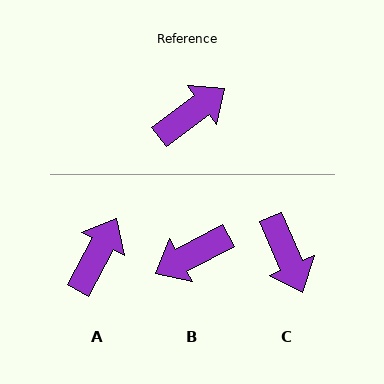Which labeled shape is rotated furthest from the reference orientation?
B, about 170 degrees away.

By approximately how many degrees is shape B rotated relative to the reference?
Approximately 170 degrees counter-clockwise.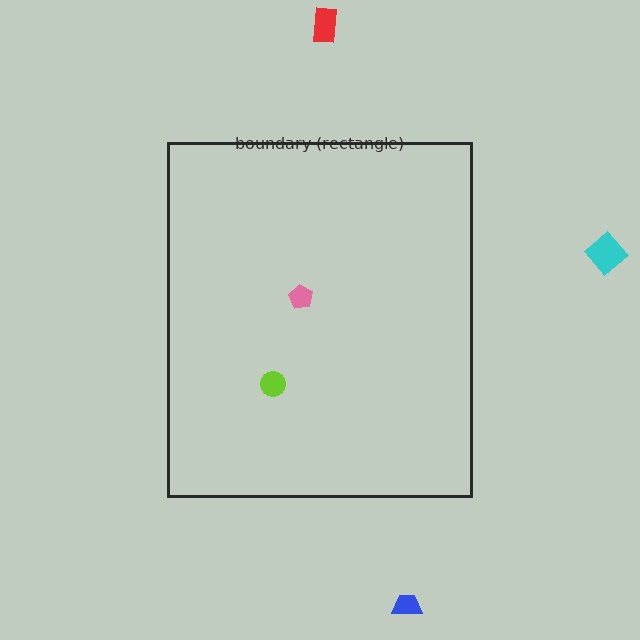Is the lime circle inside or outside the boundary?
Inside.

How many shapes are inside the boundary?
2 inside, 3 outside.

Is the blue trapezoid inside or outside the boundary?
Outside.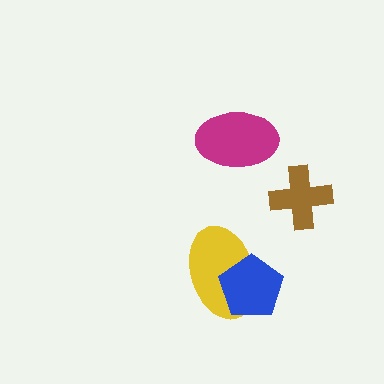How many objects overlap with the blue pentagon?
1 object overlaps with the blue pentagon.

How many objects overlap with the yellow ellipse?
1 object overlaps with the yellow ellipse.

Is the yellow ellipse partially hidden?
Yes, it is partially covered by another shape.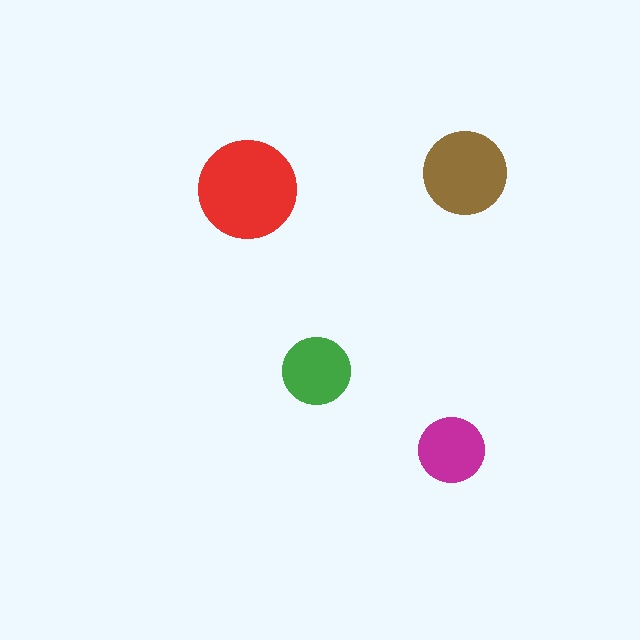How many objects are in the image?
There are 4 objects in the image.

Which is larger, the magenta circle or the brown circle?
The brown one.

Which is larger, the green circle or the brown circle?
The brown one.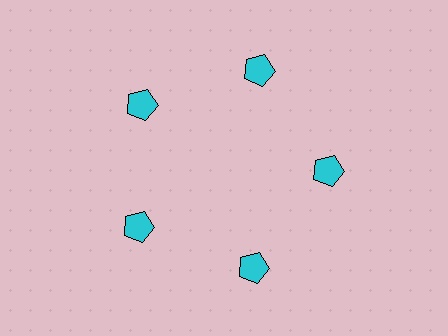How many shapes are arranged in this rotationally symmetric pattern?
There are 5 shapes, arranged in 5 groups of 1.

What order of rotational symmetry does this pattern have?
This pattern has 5-fold rotational symmetry.